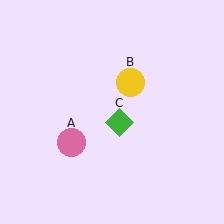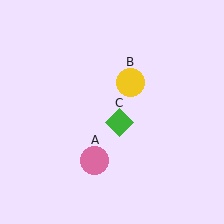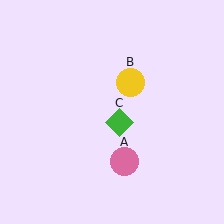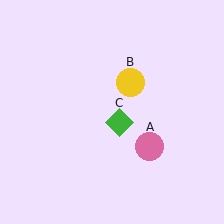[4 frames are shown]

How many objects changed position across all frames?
1 object changed position: pink circle (object A).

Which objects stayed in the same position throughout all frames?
Yellow circle (object B) and green diamond (object C) remained stationary.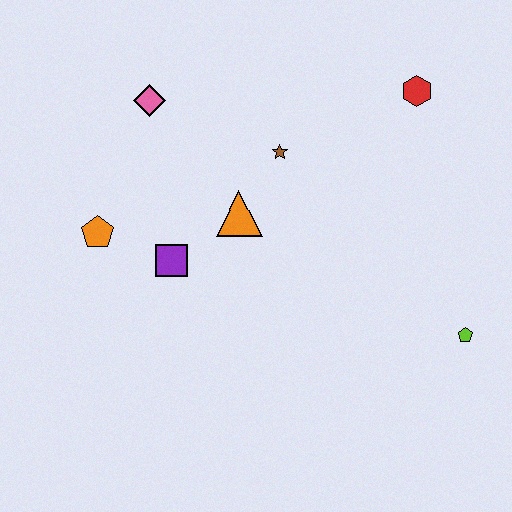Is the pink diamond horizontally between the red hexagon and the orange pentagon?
Yes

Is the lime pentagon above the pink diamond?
No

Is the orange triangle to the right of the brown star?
No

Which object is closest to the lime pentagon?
The red hexagon is closest to the lime pentagon.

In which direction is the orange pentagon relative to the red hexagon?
The orange pentagon is to the left of the red hexagon.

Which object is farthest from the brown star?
The lime pentagon is farthest from the brown star.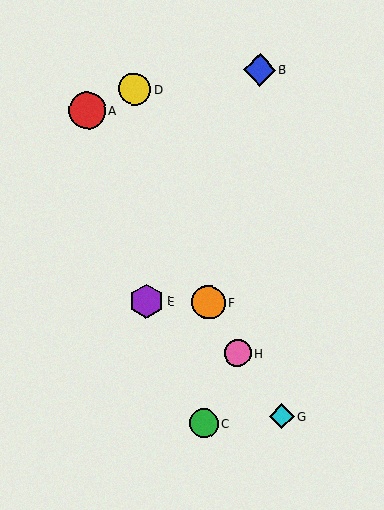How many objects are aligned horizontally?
2 objects (E, F) are aligned horizontally.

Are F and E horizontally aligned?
Yes, both are at y≈303.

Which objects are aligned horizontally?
Objects E, F are aligned horizontally.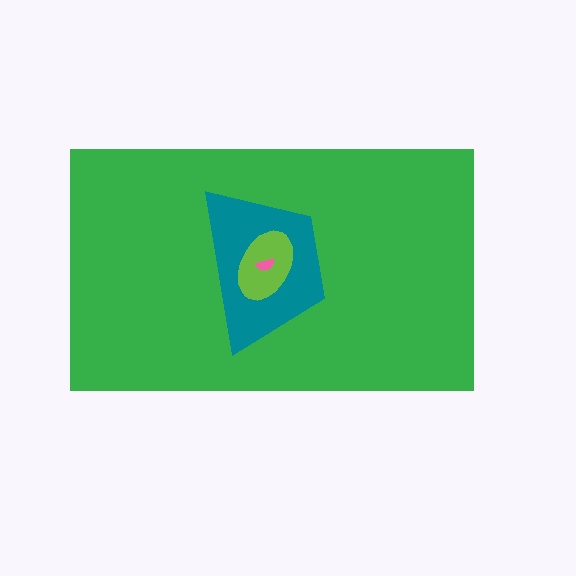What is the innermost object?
The pink semicircle.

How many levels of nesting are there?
4.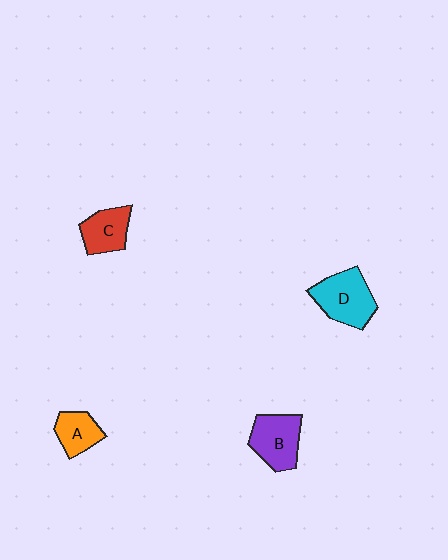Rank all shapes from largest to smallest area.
From largest to smallest: D (cyan), B (purple), C (red), A (orange).